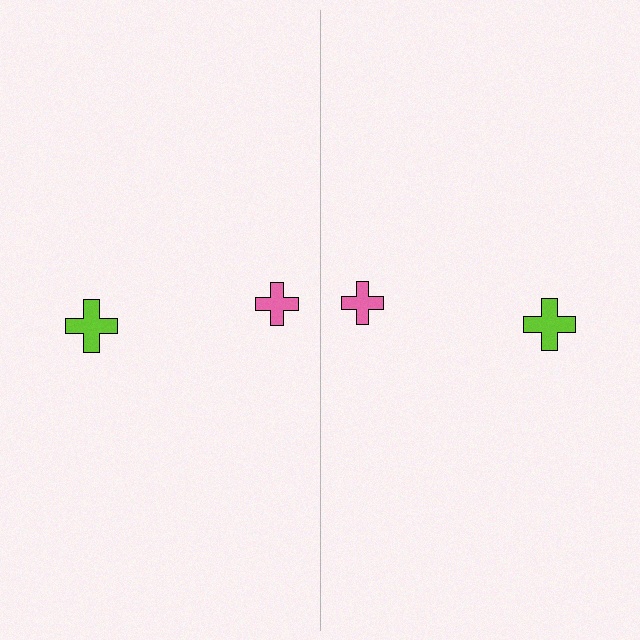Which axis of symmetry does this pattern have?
The pattern has a vertical axis of symmetry running through the center of the image.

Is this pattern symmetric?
Yes, this pattern has bilateral (reflection) symmetry.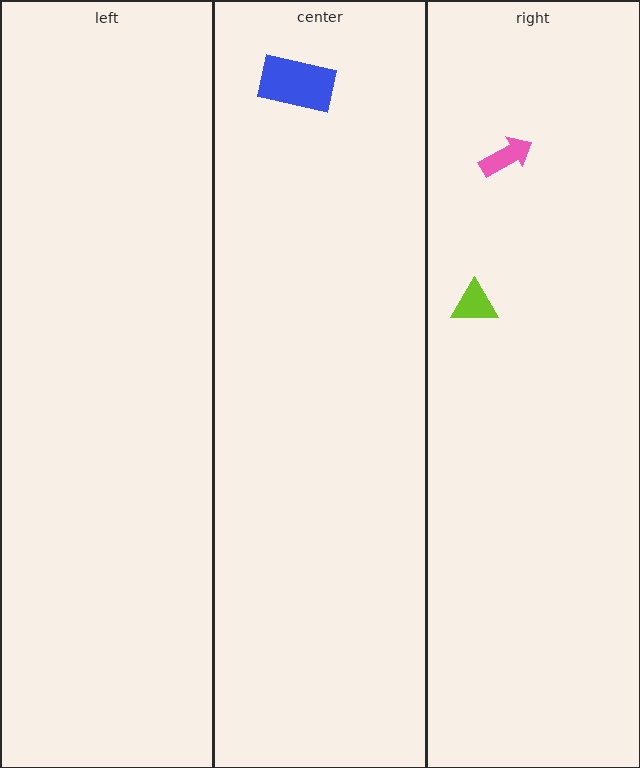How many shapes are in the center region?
1.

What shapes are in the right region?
The pink arrow, the lime triangle.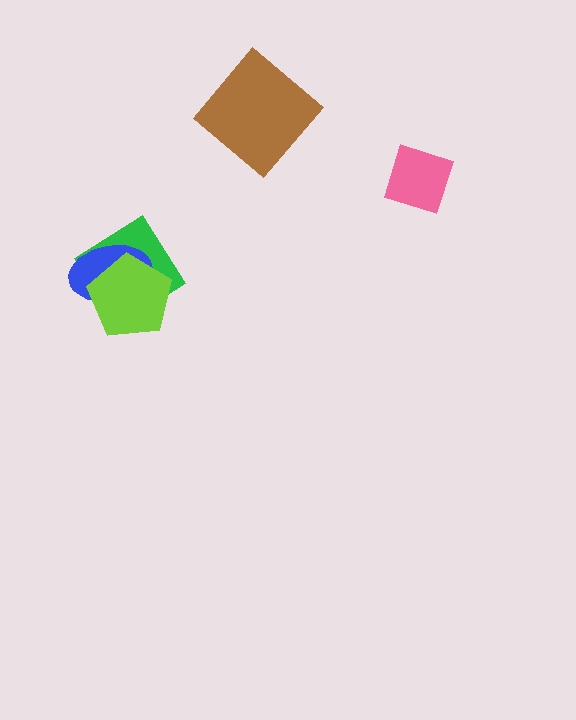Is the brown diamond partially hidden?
No, no other shape covers it.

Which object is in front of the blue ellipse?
The lime pentagon is in front of the blue ellipse.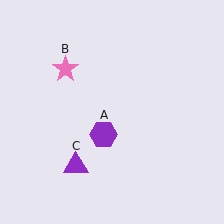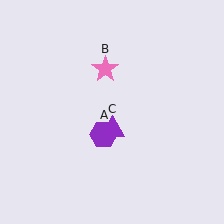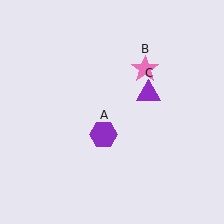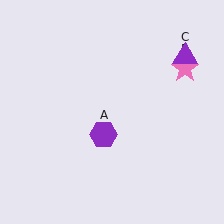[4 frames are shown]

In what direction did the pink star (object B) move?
The pink star (object B) moved right.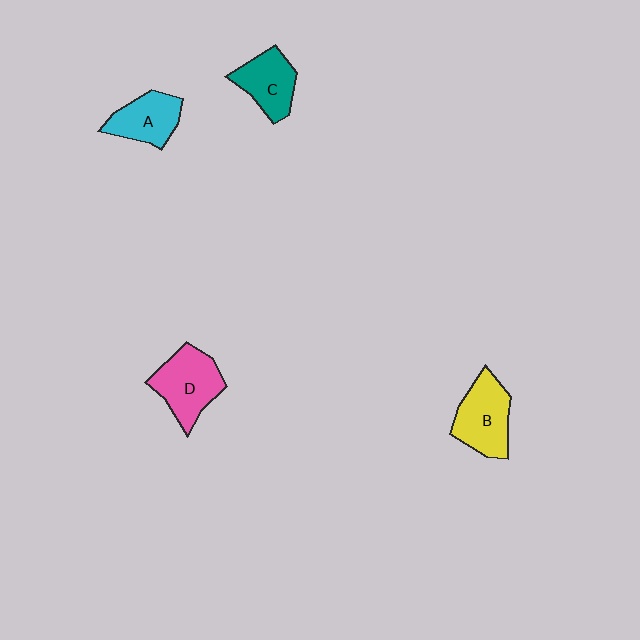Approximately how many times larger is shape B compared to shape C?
Approximately 1.2 times.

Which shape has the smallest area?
Shape A (cyan).